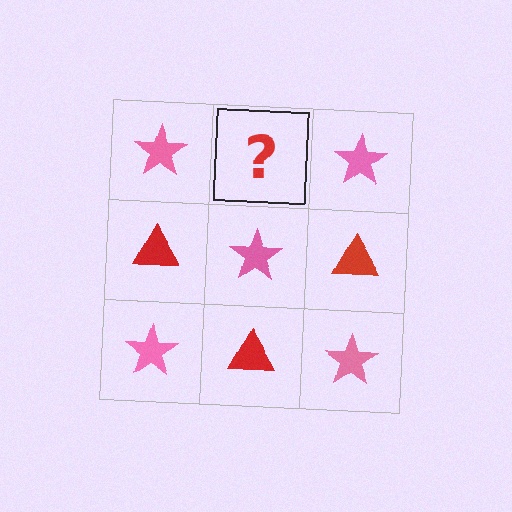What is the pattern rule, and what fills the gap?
The rule is that it alternates pink star and red triangle in a checkerboard pattern. The gap should be filled with a red triangle.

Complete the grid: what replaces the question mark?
The question mark should be replaced with a red triangle.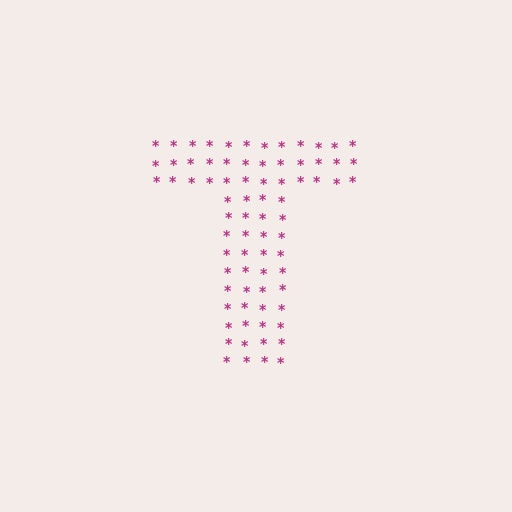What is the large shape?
The large shape is the letter T.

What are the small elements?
The small elements are asterisks.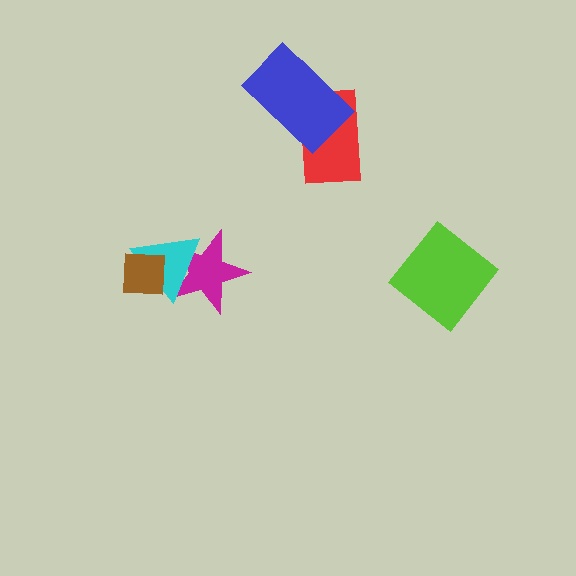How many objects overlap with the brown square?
2 objects overlap with the brown square.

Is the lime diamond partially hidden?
No, no other shape covers it.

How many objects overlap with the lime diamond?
0 objects overlap with the lime diamond.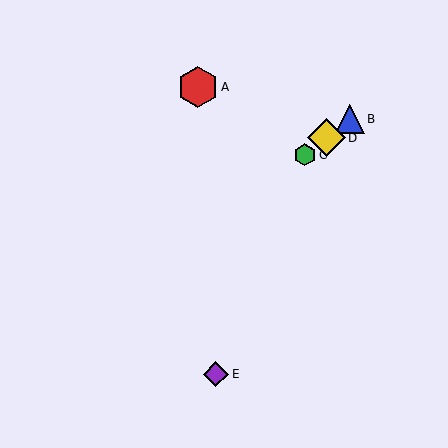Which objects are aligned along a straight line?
Objects B, C, D are aligned along a straight line.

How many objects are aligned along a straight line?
3 objects (B, C, D) are aligned along a straight line.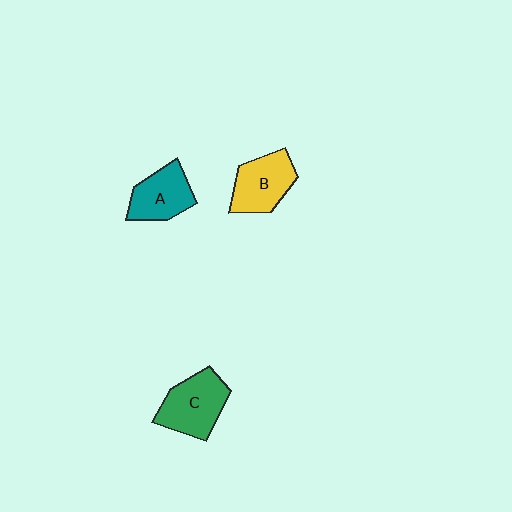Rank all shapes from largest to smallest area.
From largest to smallest: C (green), B (yellow), A (teal).